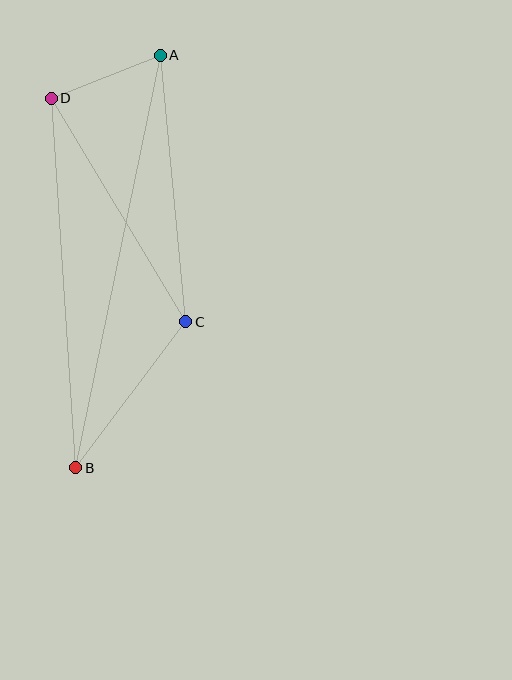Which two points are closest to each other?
Points A and D are closest to each other.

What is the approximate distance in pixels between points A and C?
The distance between A and C is approximately 268 pixels.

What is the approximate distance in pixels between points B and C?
The distance between B and C is approximately 183 pixels.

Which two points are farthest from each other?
Points A and B are farthest from each other.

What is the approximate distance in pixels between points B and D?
The distance between B and D is approximately 371 pixels.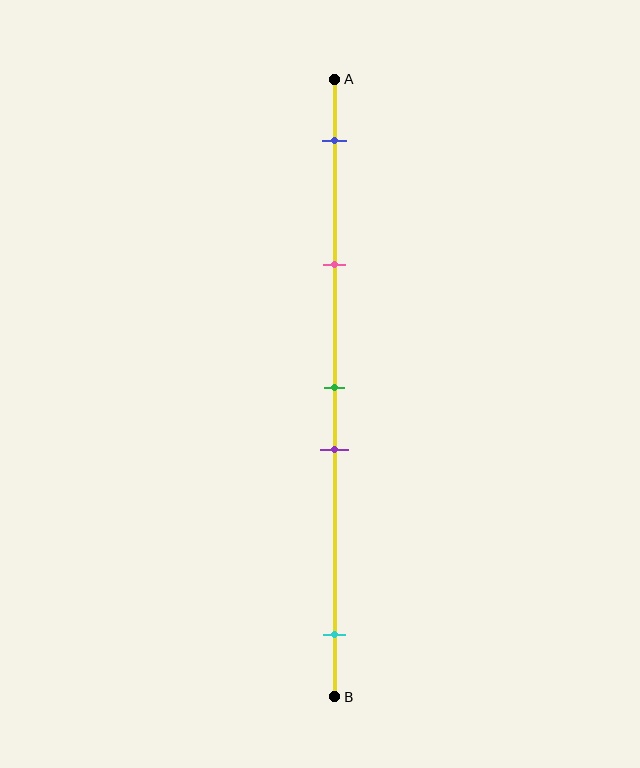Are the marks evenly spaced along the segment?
No, the marks are not evenly spaced.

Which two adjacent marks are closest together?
The green and purple marks are the closest adjacent pair.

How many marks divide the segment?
There are 5 marks dividing the segment.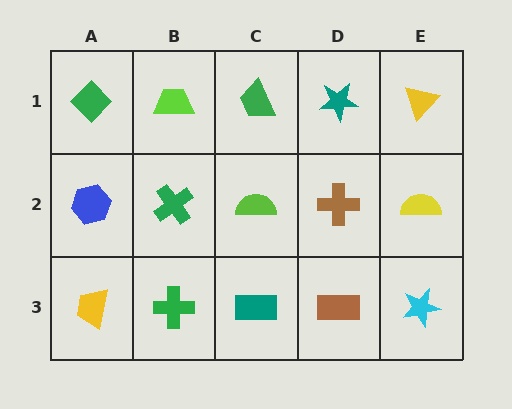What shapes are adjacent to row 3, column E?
A yellow semicircle (row 2, column E), a brown rectangle (row 3, column D).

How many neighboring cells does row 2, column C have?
4.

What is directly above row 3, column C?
A lime semicircle.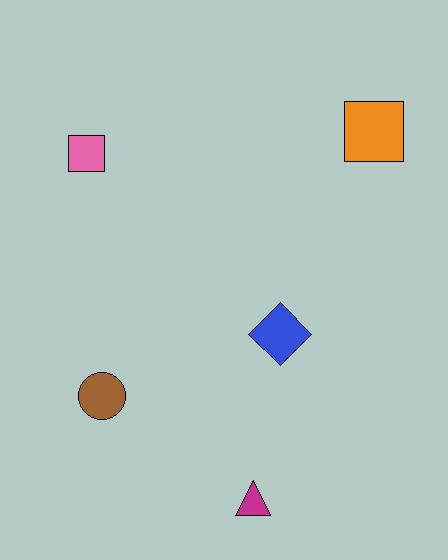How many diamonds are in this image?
There is 1 diamond.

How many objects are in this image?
There are 5 objects.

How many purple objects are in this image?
There are no purple objects.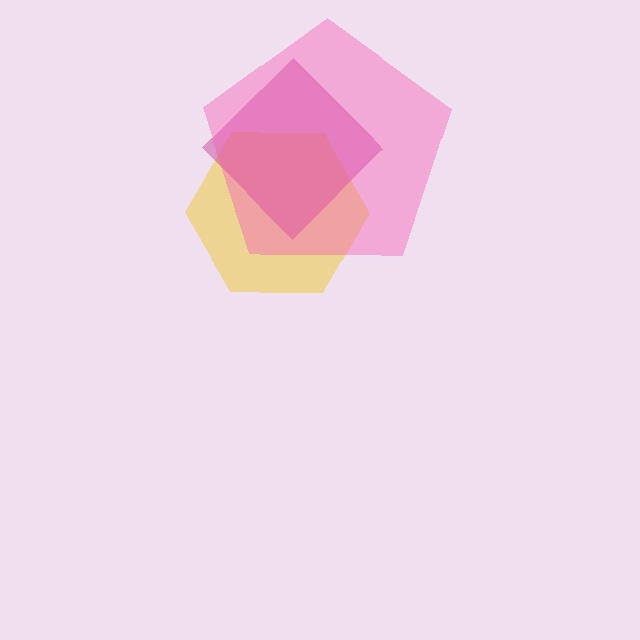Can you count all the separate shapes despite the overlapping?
Yes, there are 3 separate shapes.